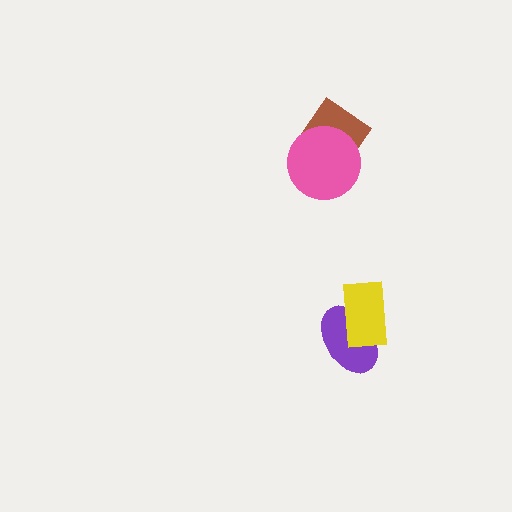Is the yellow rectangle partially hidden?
No, no other shape covers it.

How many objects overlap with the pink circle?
1 object overlaps with the pink circle.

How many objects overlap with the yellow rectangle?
1 object overlaps with the yellow rectangle.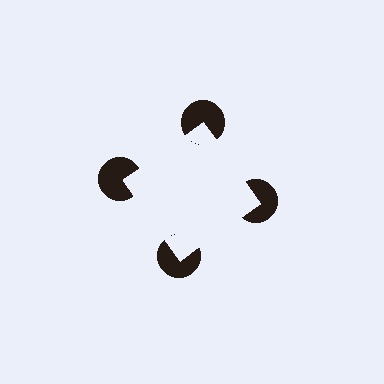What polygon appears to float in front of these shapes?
An illusory square — its edges are inferred from the aligned wedge cuts in the pac-man discs, not physically drawn.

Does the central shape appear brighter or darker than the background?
It typically appears slightly brighter than the background, even though no actual brightness change is drawn.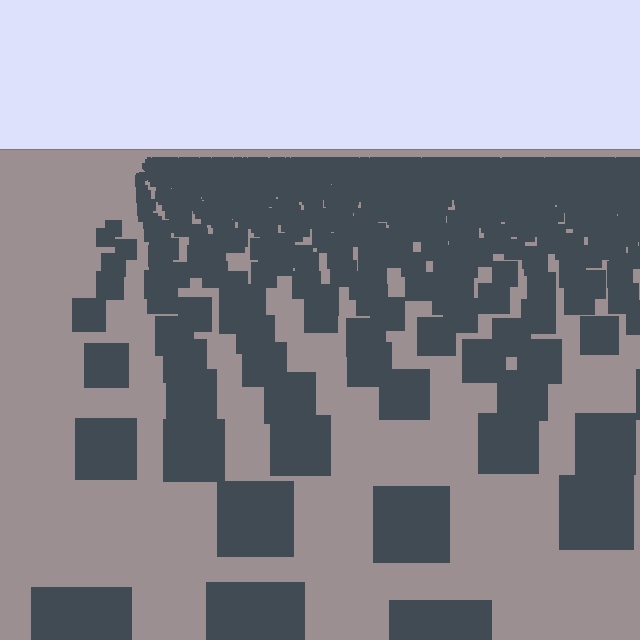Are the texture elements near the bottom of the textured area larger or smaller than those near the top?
Larger. Near the bottom, elements are closer to the viewer and appear at a bigger on-screen size.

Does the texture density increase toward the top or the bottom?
Density increases toward the top.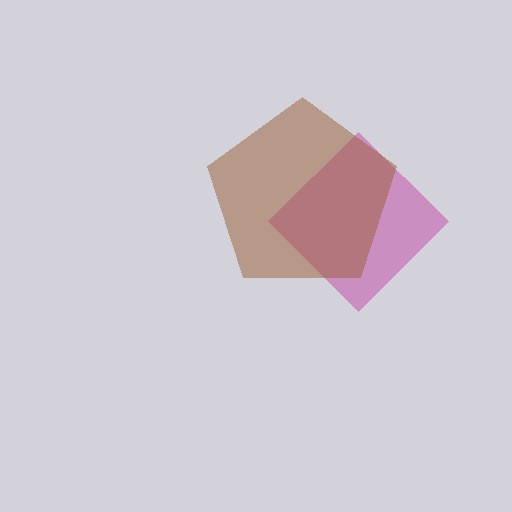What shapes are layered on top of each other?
The layered shapes are: a magenta diamond, a brown pentagon.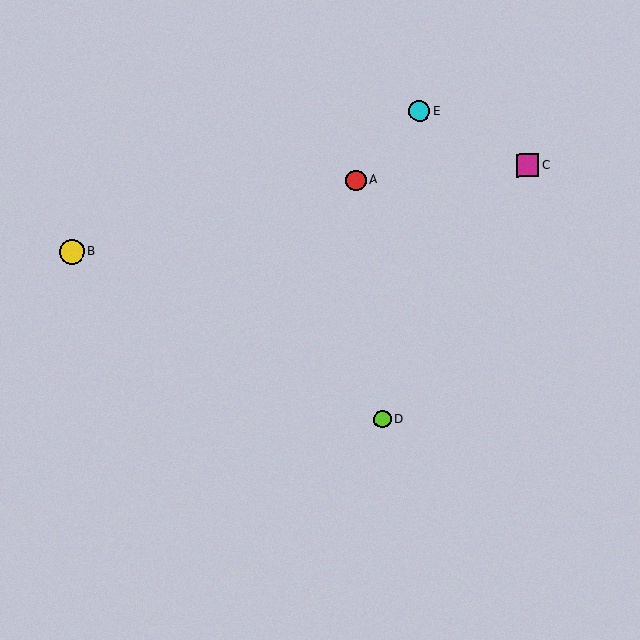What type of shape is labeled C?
Shape C is a magenta square.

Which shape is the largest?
The yellow circle (labeled B) is the largest.